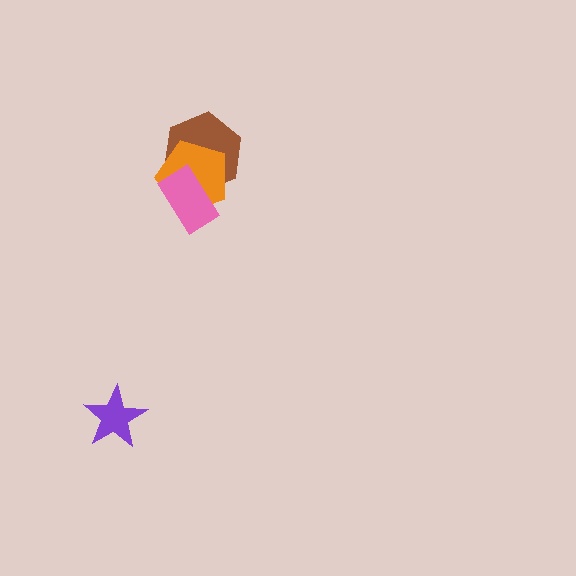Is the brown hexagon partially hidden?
Yes, it is partially covered by another shape.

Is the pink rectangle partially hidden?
No, no other shape covers it.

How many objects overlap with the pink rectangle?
2 objects overlap with the pink rectangle.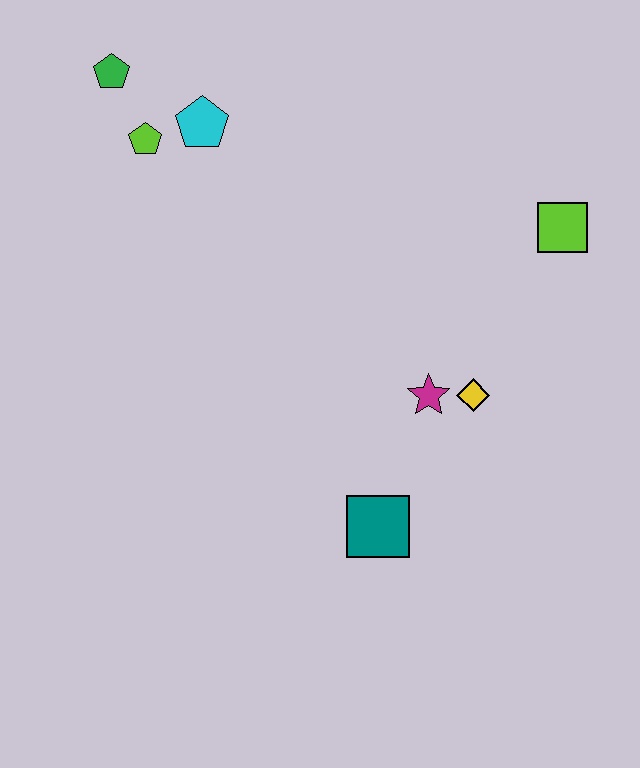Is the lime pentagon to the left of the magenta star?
Yes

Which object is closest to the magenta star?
The yellow diamond is closest to the magenta star.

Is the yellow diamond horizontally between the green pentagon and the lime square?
Yes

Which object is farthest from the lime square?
The green pentagon is farthest from the lime square.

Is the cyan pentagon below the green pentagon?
Yes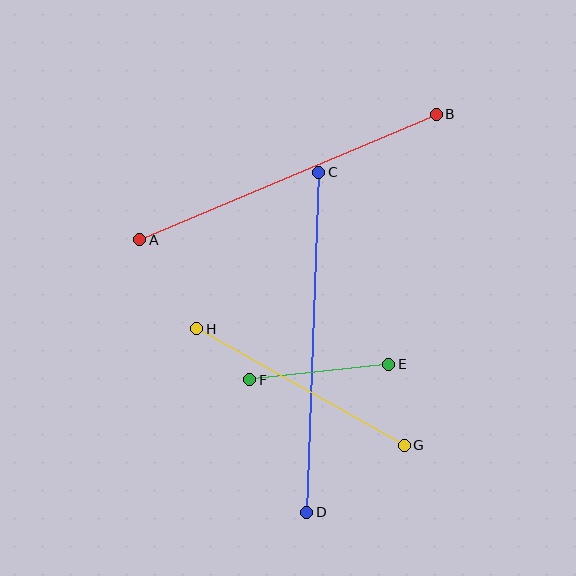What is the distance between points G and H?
The distance is approximately 238 pixels.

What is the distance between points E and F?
The distance is approximately 140 pixels.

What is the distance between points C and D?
The distance is approximately 341 pixels.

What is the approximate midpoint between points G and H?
The midpoint is at approximately (301, 387) pixels.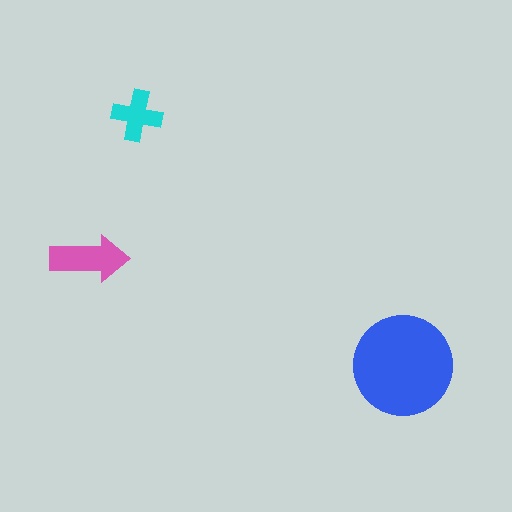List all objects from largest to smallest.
The blue circle, the pink arrow, the cyan cross.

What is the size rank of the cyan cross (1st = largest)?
3rd.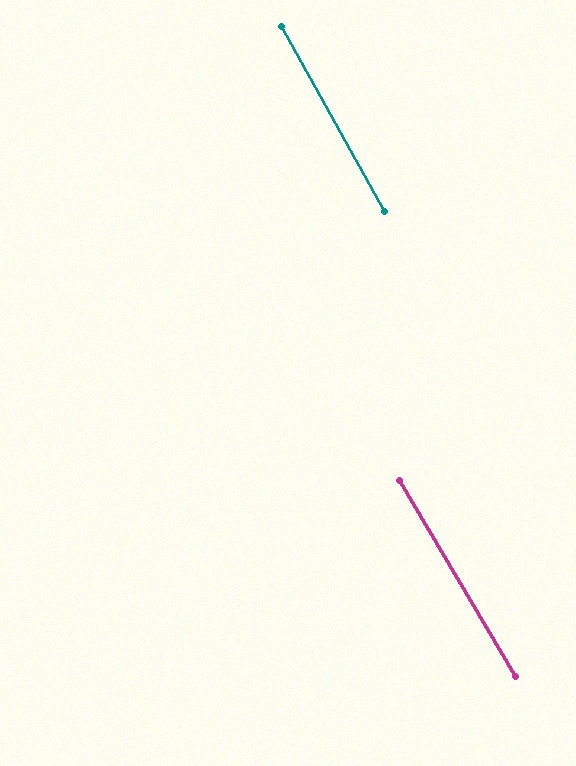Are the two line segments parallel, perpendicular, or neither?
Parallel — their directions differ by only 1.5°.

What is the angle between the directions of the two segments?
Approximately 2 degrees.